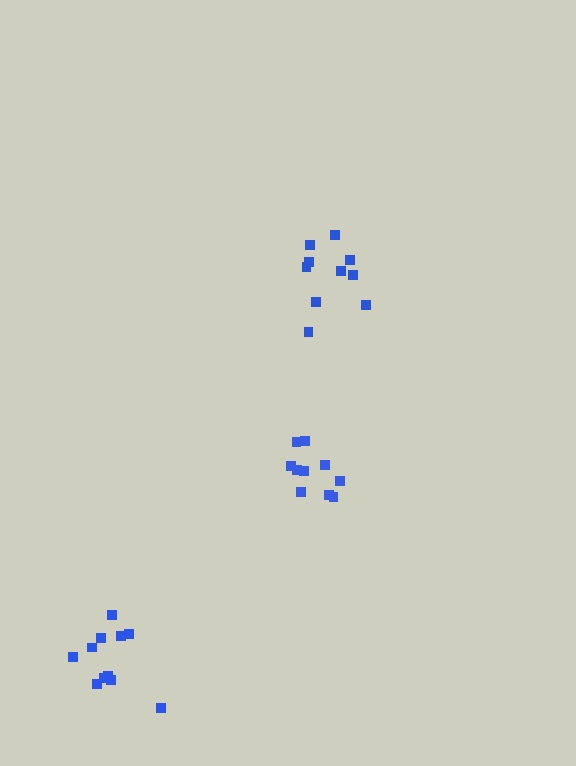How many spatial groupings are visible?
There are 3 spatial groupings.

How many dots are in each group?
Group 1: 10 dots, Group 2: 10 dots, Group 3: 11 dots (31 total).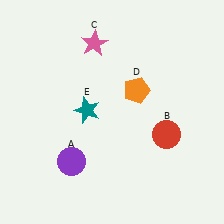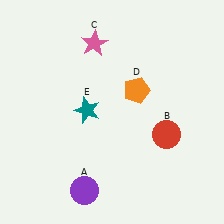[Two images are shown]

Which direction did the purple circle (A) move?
The purple circle (A) moved down.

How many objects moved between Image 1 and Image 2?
1 object moved between the two images.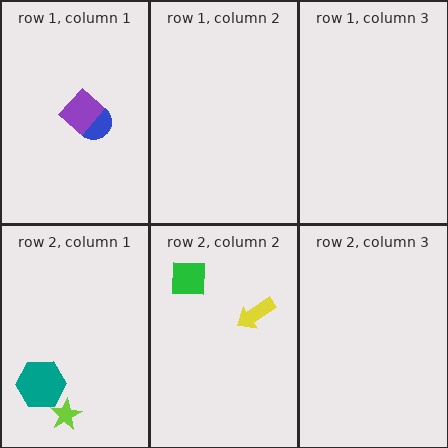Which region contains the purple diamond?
The row 1, column 1 region.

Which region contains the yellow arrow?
The row 2, column 2 region.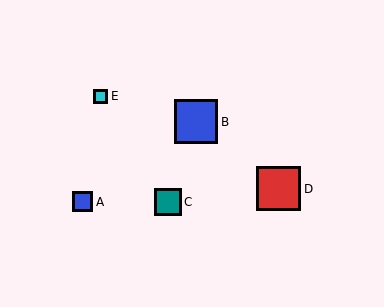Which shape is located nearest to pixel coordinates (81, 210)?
The blue square (labeled A) at (82, 202) is nearest to that location.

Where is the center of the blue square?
The center of the blue square is at (196, 122).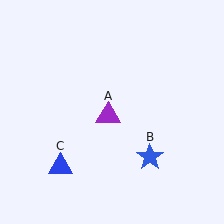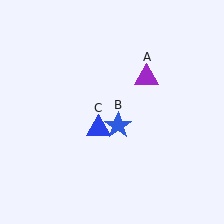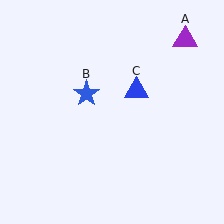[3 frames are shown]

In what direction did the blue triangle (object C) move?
The blue triangle (object C) moved up and to the right.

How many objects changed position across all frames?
3 objects changed position: purple triangle (object A), blue star (object B), blue triangle (object C).